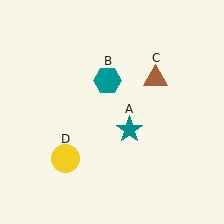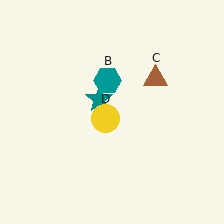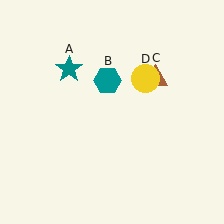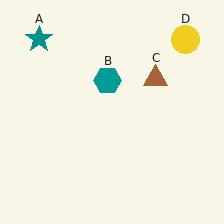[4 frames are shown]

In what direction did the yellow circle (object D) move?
The yellow circle (object D) moved up and to the right.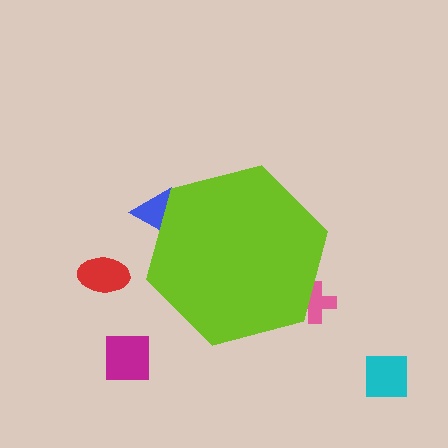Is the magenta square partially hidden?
No, the magenta square is fully visible.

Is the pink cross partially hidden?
Yes, the pink cross is partially hidden behind the lime hexagon.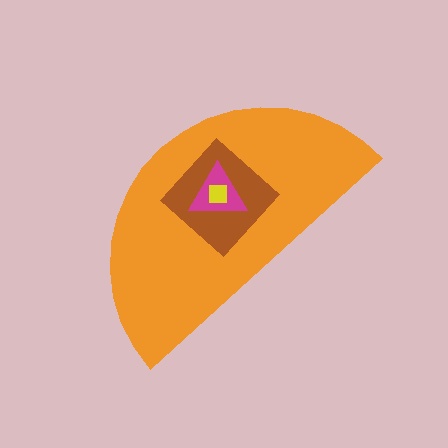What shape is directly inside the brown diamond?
The magenta triangle.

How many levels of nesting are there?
4.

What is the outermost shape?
The orange semicircle.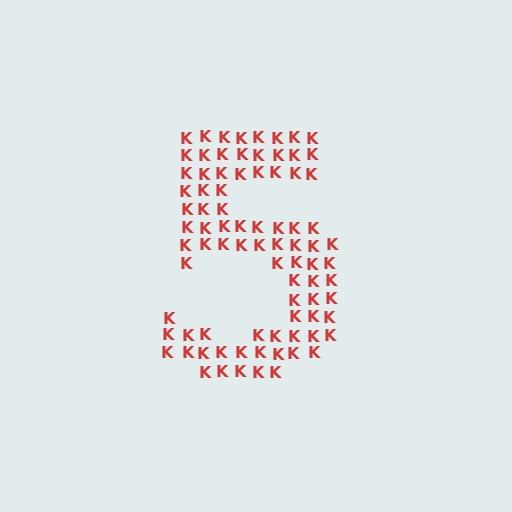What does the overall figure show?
The overall figure shows the digit 5.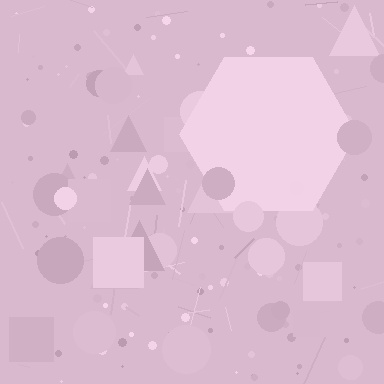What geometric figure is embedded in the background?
A hexagon is embedded in the background.